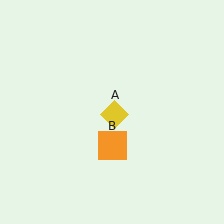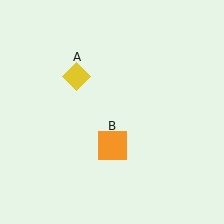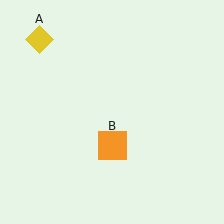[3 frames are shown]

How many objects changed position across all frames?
1 object changed position: yellow diamond (object A).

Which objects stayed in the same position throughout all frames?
Orange square (object B) remained stationary.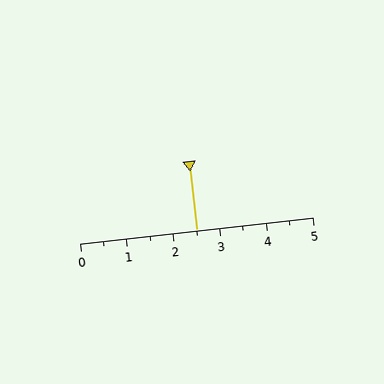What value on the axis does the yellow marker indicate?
The marker indicates approximately 2.5.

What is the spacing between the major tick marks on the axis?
The major ticks are spaced 1 apart.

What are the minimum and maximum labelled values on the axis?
The axis runs from 0 to 5.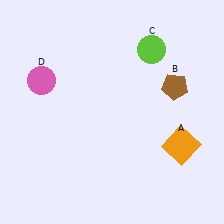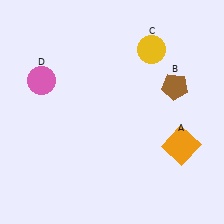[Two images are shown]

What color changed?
The circle (C) changed from lime in Image 1 to yellow in Image 2.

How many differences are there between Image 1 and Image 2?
There is 1 difference between the two images.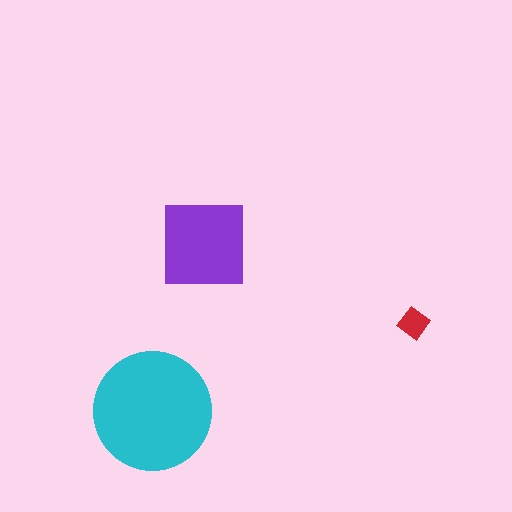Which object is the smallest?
The red diamond.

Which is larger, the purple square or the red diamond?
The purple square.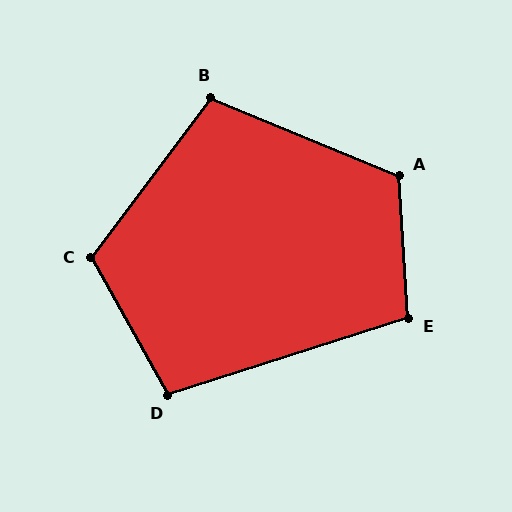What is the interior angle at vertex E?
Approximately 104 degrees (obtuse).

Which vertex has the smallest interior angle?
D, at approximately 101 degrees.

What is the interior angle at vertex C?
Approximately 114 degrees (obtuse).